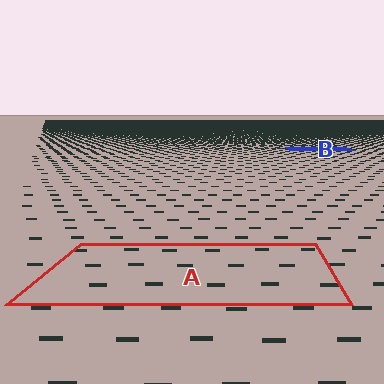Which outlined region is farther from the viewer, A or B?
Region B is farther from the viewer — the texture elements inside it appear smaller and more densely packed.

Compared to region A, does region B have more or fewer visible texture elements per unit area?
Region B has more texture elements per unit area — they are packed more densely because it is farther away.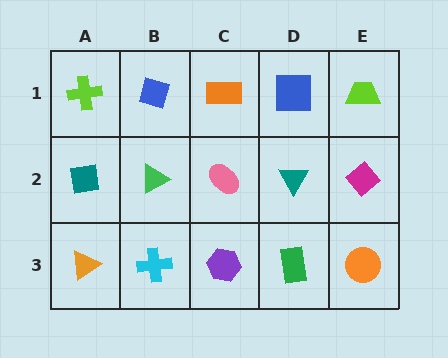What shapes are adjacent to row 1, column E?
A magenta diamond (row 2, column E), a blue square (row 1, column D).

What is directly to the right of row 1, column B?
An orange rectangle.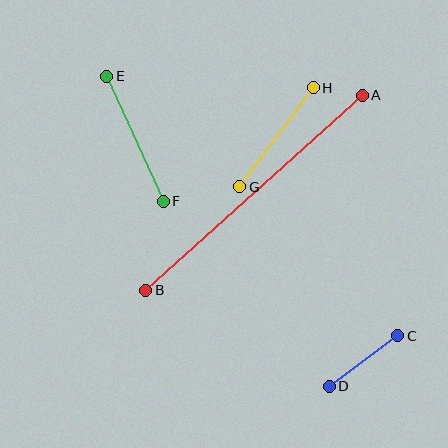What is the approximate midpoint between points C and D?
The midpoint is at approximately (363, 361) pixels.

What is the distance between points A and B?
The distance is approximately 291 pixels.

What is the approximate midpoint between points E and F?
The midpoint is at approximately (135, 139) pixels.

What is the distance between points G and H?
The distance is approximately 123 pixels.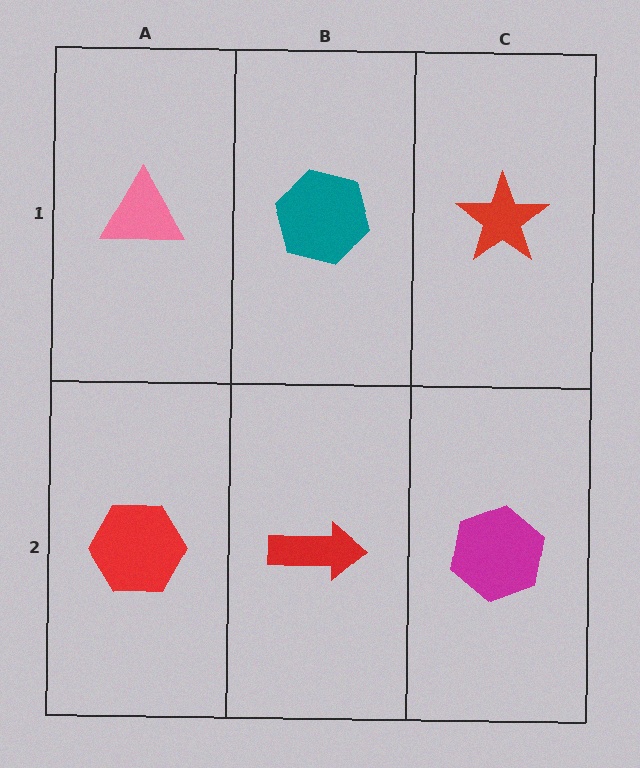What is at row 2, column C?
A magenta hexagon.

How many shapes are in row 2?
3 shapes.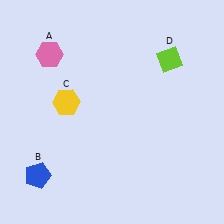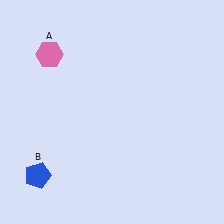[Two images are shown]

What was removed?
The yellow hexagon (C), the lime diamond (D) were removed in Image 2.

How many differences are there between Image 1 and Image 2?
There are 2 differences between the two images.